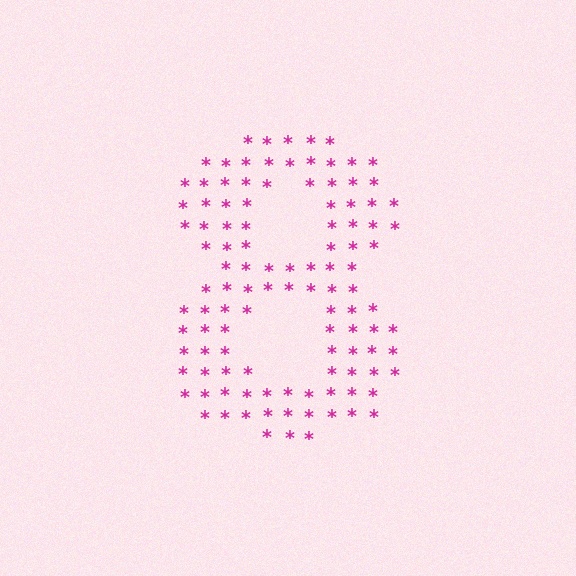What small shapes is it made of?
It is made of small asterisks.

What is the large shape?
The large shape is the digit 8.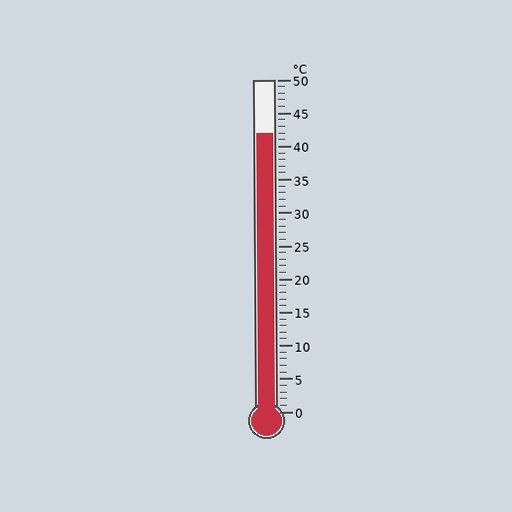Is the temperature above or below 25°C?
The temperature is above 25°C.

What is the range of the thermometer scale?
The thermometer scale ranges from 0°C to 50°C.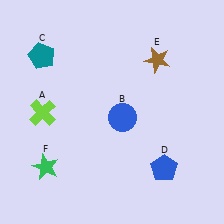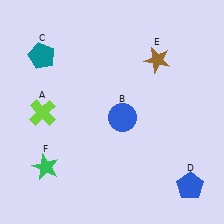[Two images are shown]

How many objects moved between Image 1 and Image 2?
1 object moved between the two images.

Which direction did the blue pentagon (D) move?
The blue pentagon (D) moved right.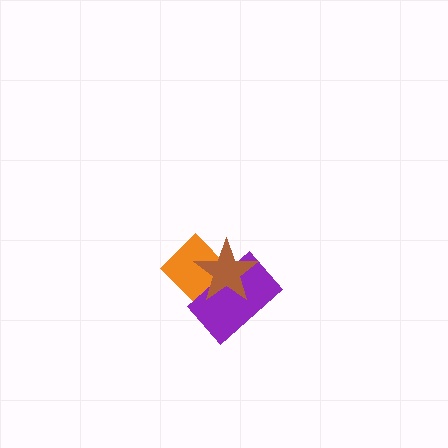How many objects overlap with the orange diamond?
2 objects overlap with the orange diamond.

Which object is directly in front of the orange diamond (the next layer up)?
The purple rectangle is directly in front of the orange diamond.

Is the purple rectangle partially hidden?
Yes, it is partially covered by another shape.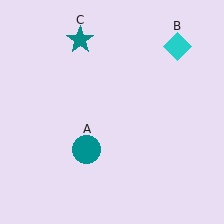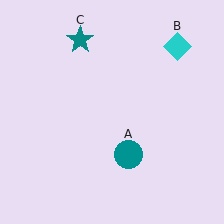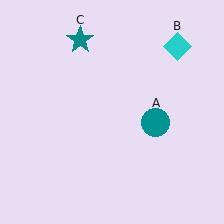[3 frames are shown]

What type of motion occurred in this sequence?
The teal circle (object A) rotated counterclockwise around the center of the scene.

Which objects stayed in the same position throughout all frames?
Cyan diamond (object B) and teal star (object C) remained stationary.